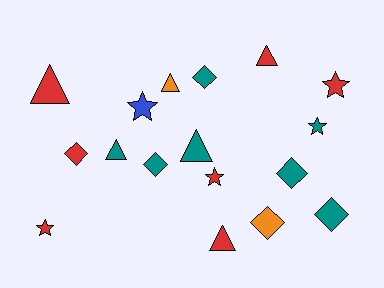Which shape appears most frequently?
Diamond, with 6 objects.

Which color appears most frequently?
Red, with 7 objects.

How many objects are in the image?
There are 17 objects.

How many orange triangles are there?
There is 1 orange triangle.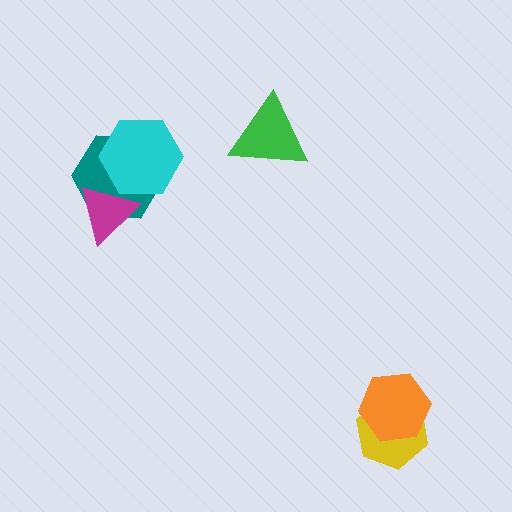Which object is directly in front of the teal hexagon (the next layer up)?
The magenta triangle is directly in front of the teal hexagon.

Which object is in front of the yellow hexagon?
The orange hexagon is in front of the yellow hexagon.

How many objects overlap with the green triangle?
0 objects overlap with the green triangle.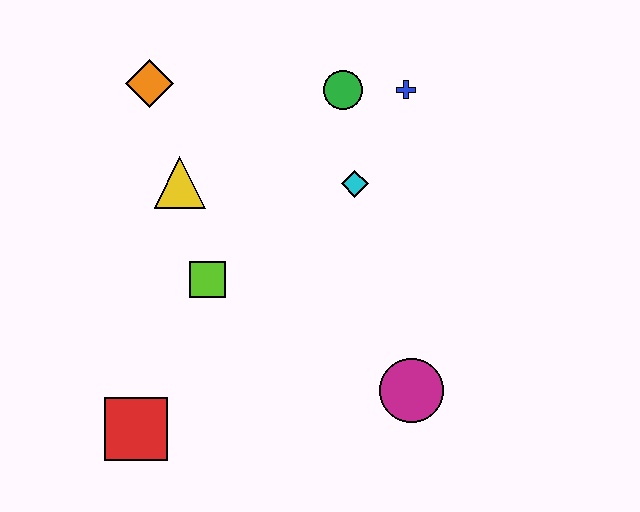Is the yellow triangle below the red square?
No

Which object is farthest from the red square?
The blue cross is farthest from the red square.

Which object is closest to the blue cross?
The green circle is closest to the blue cross.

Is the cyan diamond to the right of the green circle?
Yes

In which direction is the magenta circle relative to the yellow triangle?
The magenta circle is to the right of the yellow triangle.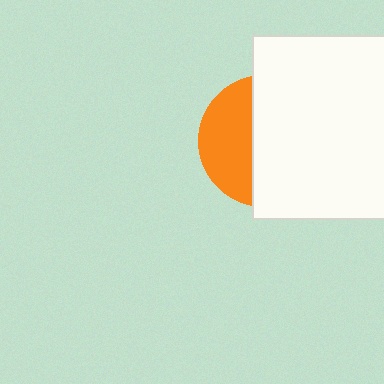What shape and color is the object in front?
The object in front is a white square.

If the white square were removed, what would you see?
You would see the complete orange circle.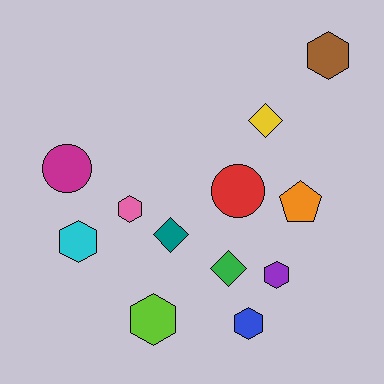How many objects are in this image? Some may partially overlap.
There are 12 objects.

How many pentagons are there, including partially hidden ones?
There is 1 pentagon.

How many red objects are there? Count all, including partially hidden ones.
There is 1 red object.